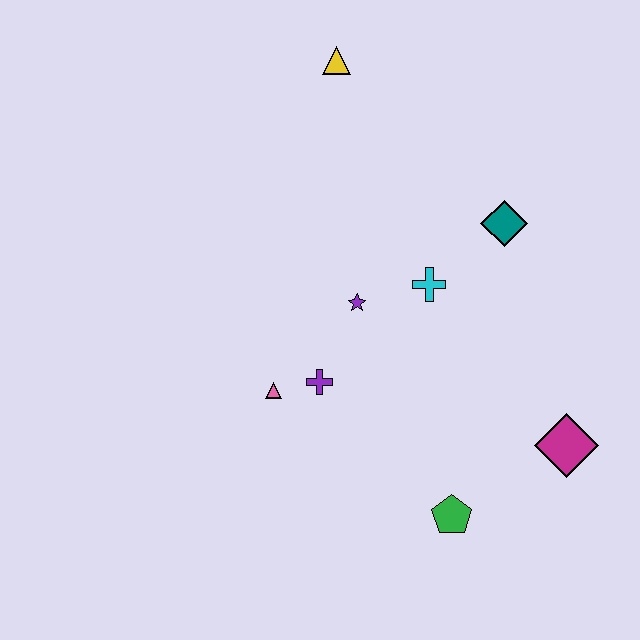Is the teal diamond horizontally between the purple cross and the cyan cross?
No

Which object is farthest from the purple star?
The magenta diamond is farthest from the purple star.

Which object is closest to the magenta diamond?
The green pentagon is closest to the magenta diamond.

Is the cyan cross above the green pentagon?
Yes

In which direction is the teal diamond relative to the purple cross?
The teal diamond is to the right of the purple cross.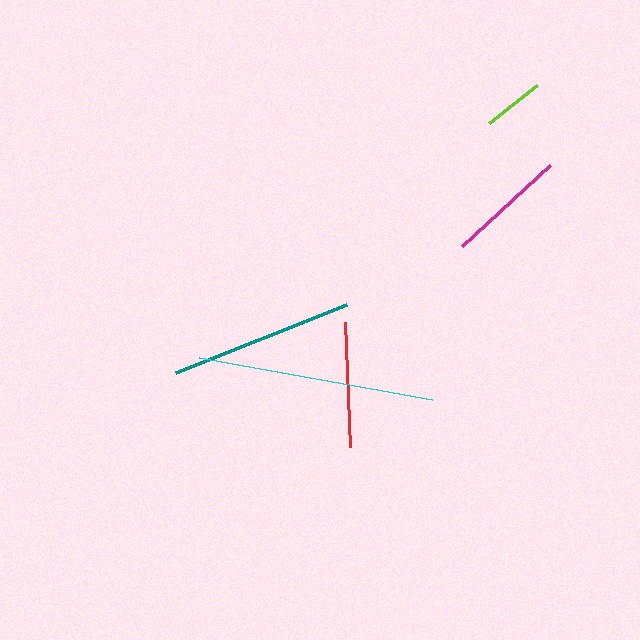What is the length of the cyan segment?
The cyan segment is approximately 238 pixels long.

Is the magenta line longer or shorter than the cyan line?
The cyan line is longer than the magenta line.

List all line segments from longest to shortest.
From longest to shortest: cyan, teal, red, magenta, lime.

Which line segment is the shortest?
The lime line is the shortest at approximately 60 pixels.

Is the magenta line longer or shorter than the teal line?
The teal line is longer than the magenta line.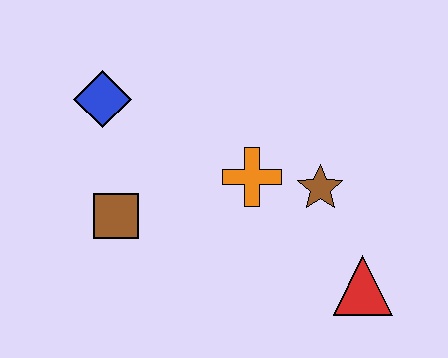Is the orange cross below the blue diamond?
Yes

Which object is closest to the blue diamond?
The brown square is closest to the blue diamond.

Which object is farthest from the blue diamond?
The red triangle is farthest from the blue diamond.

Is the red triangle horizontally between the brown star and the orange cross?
No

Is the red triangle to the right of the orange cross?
Yes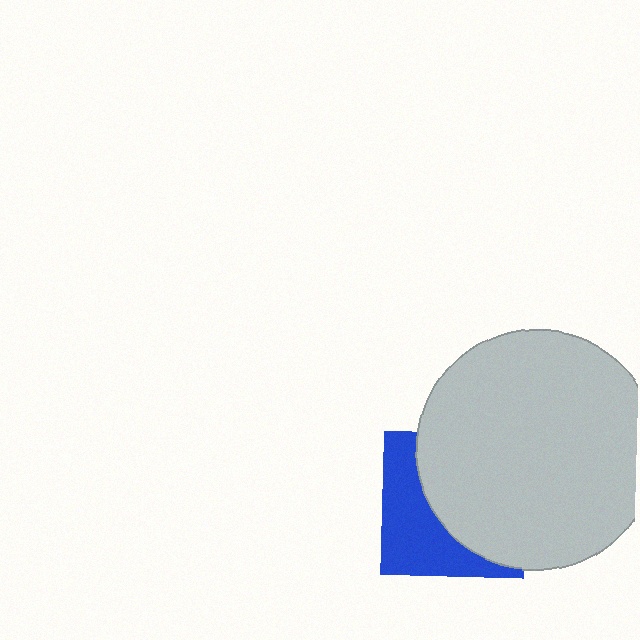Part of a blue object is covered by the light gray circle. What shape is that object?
It is a square.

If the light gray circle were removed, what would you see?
You would see the complete blue square.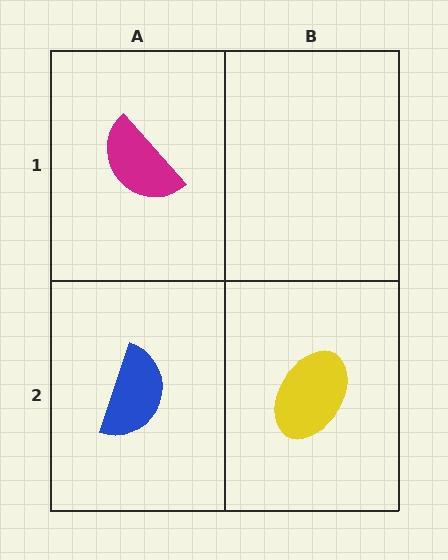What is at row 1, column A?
A magenta semicircle.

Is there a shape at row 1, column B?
No, that cell is empty.